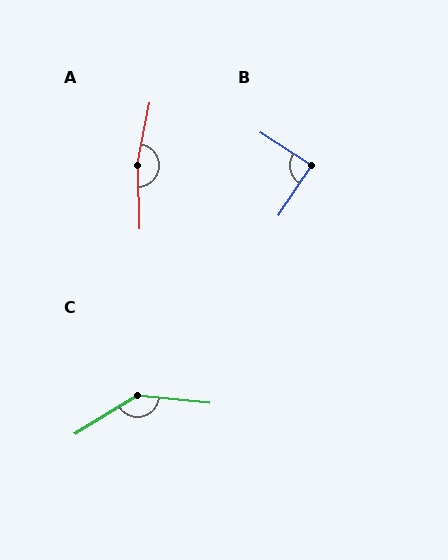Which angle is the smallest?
B, at approximately 89 degrees.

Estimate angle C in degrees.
Approximately 142 degrees.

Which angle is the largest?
A, at approximately 167 degrees.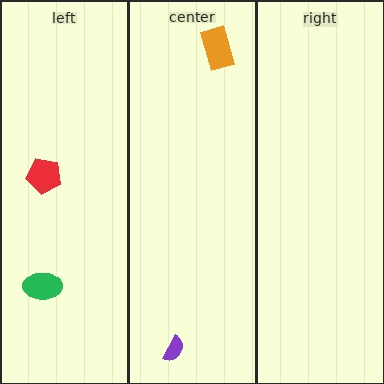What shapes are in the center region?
The orange rectangle, the purple semicircle.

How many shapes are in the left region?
2.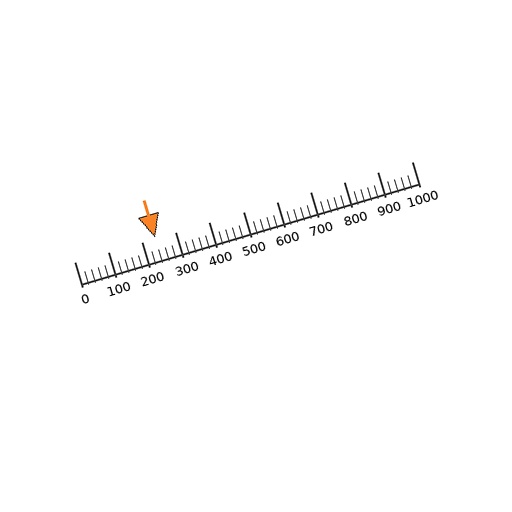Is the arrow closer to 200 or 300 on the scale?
The arrow is closer to 200.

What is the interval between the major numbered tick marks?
The major tick marks are spaced 100 units apart.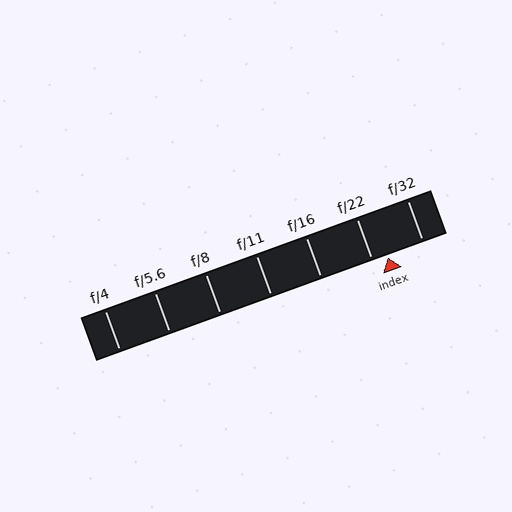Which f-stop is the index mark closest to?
The index mark is closest to f/22.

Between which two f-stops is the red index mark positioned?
The index mark is between f/22 and f/32.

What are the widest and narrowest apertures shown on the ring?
The widest aperture shown is f/4 and the narrowest is f/32.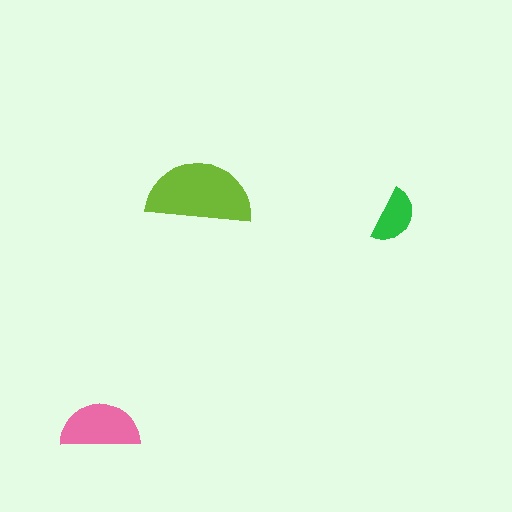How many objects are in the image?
There are 3 objects in the image.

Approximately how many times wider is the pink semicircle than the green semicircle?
About 1.5 times wider.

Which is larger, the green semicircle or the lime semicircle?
The lime one.